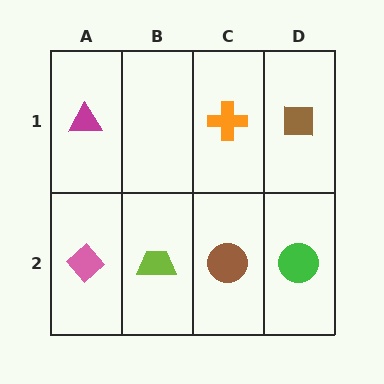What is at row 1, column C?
An orange cross.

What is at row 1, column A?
A magenta triangle.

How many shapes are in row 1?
3 shapes.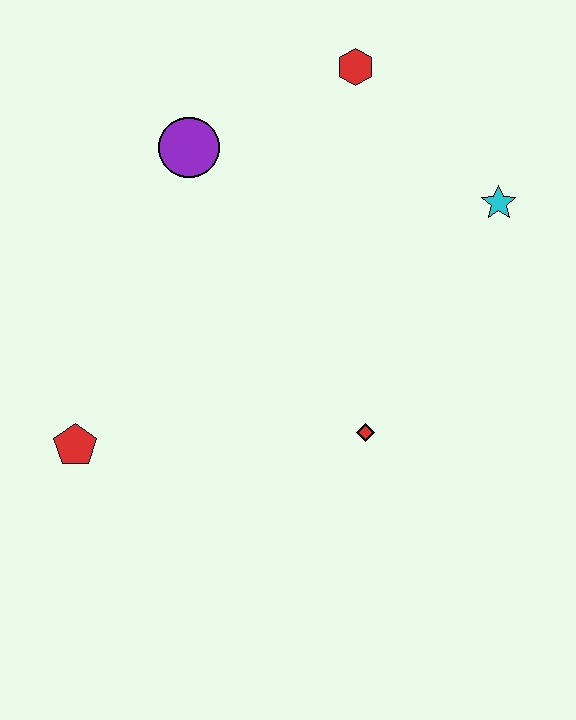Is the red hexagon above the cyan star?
Yes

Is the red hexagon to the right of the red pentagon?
Yes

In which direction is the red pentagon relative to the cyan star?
The red pentagon is to the left of the cyan star.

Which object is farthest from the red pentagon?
The cyan star is farthest from the red pentagon.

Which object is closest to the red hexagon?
The purple circle is closest to the red hexagon.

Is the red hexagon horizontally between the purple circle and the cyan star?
Yes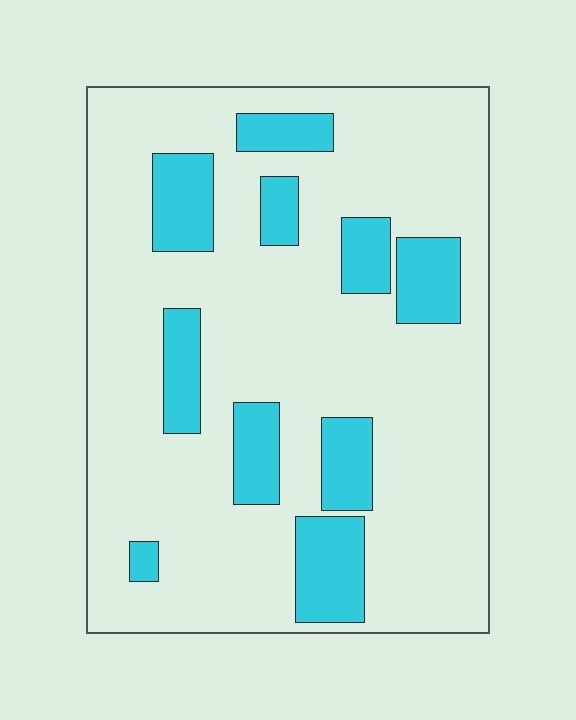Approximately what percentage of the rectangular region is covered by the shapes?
Approximately 20%.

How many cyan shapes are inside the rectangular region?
10.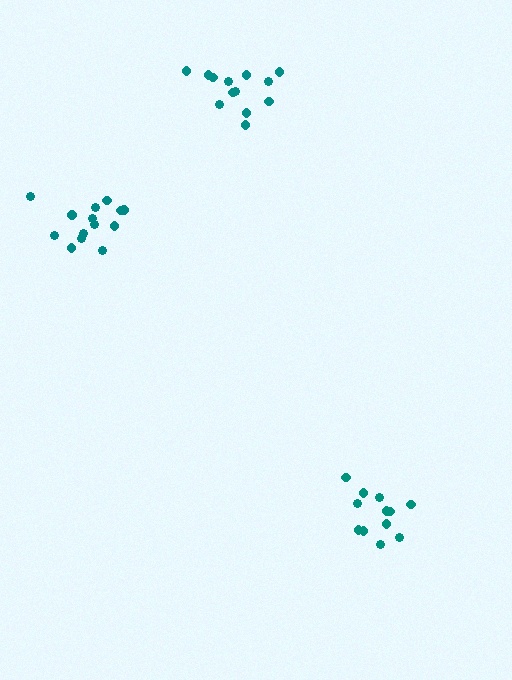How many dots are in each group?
Group 1: 12 dots, Group 2: 13 dots, Group 3: 14 dots (39 total).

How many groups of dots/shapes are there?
There are 3 groups.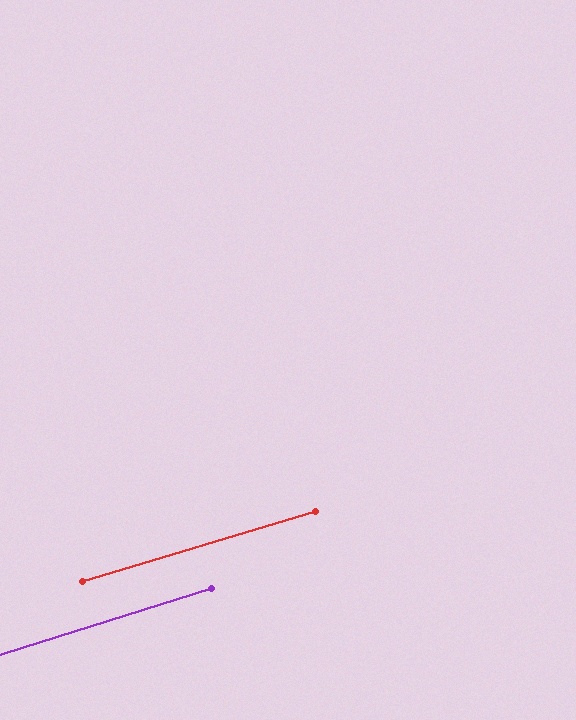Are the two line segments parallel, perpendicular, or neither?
Parallel — their directions differ by only 0.6°.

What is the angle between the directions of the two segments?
Approximately 1 degree.